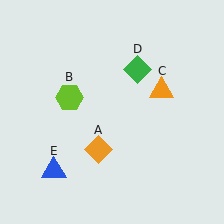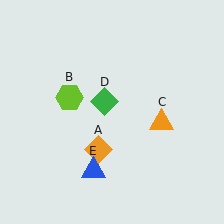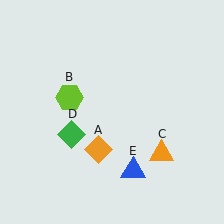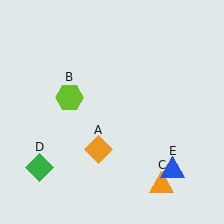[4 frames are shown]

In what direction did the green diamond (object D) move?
The green diamond (object D) moved down and to the left.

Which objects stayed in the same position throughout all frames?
Orange diamond (object A) and lime hexagon (object B) remained stationary.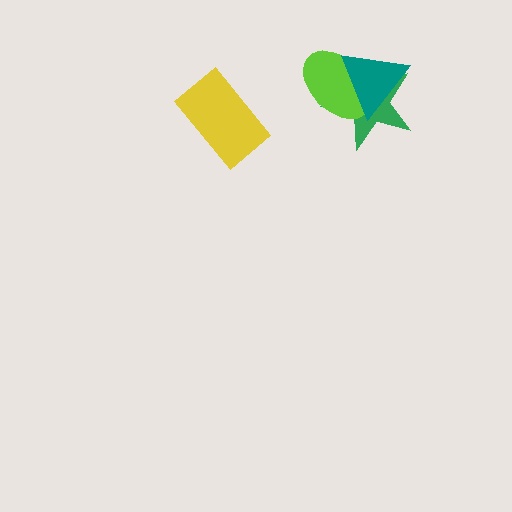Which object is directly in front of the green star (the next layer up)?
The lime ellipse is directly in front of the green star.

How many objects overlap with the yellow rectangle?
0 objects overlap with the yellow rectangle.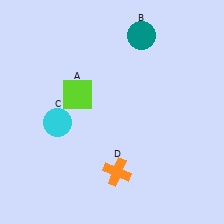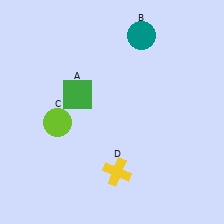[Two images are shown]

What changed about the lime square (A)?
In Image 1, A is lime. In Image 2, it changed to green.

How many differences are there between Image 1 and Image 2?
There are 3 differences between the two images.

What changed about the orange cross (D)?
In Image 1, D is orange. In Image 2, it changed to yellow.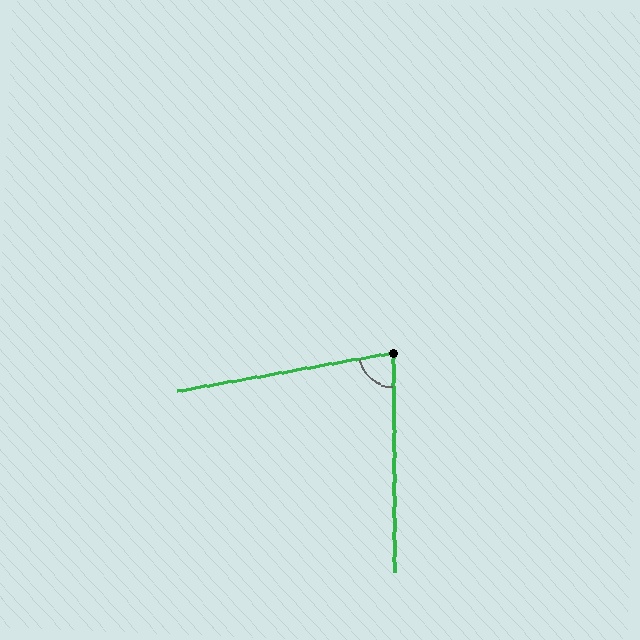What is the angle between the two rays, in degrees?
Approximately 80 degrees.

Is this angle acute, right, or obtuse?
It is acute.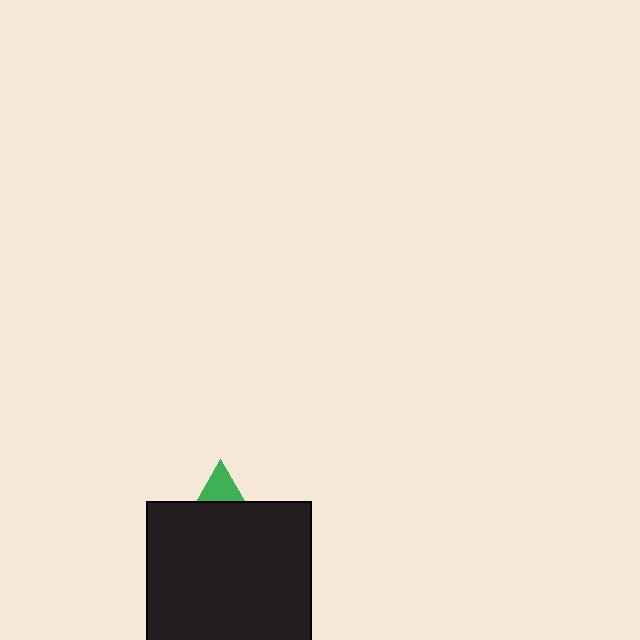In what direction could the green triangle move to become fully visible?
The green triangle could move up. That would shift it out from behind the black square entirely.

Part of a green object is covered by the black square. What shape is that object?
It is a triangle.